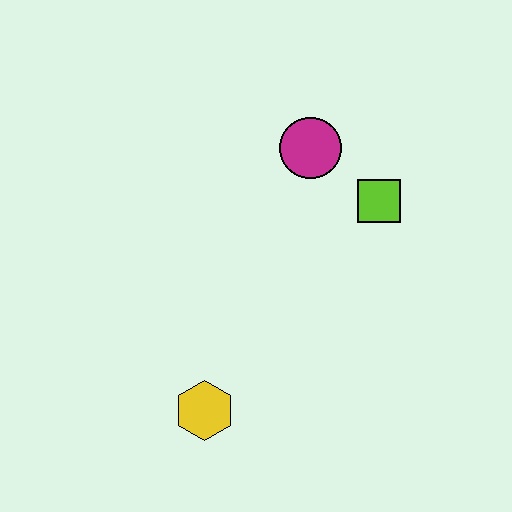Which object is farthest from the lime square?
The yellow hexagon is farthest from the lime square.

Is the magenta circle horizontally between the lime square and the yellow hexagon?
Yes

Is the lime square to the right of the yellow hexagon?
Yes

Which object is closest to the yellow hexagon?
The lime square is closest to the yellow hexagon.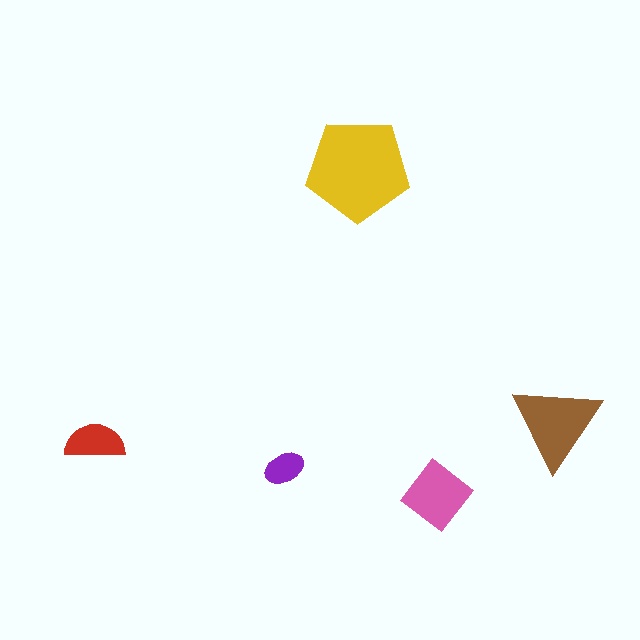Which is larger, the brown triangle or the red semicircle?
The brown triangle.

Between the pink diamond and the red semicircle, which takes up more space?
The pink diamond.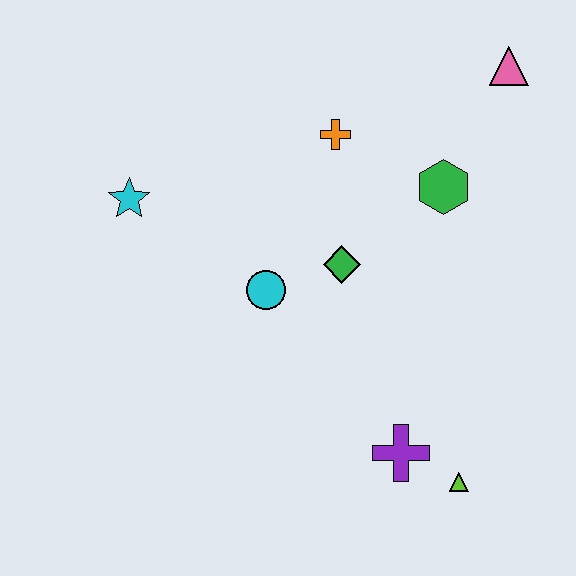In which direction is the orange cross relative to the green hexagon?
The orange cross is to the left of the green hexagon.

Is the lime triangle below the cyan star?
Yes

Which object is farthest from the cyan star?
The lime triangle is farthest from the cyan star.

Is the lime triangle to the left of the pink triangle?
Yes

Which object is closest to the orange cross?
The green hexagon is closest to the orange cross.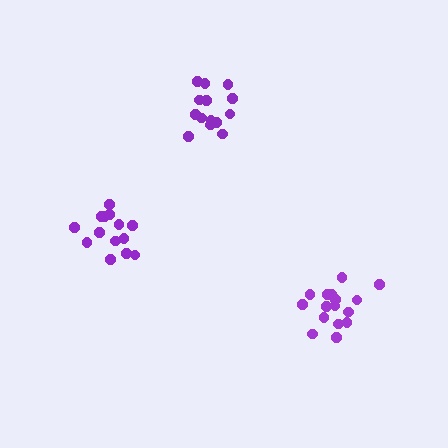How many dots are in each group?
Group 1: 14 dots, Group 2: 16 dots, Group 3: 14 dots (44 total).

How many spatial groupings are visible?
There are 3 spatial groupings.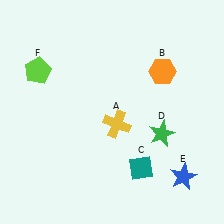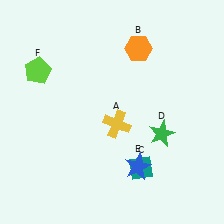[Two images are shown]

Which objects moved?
The objects that moved are: the orange hexagon (B), the blue star (E).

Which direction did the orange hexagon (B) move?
The orange hexagon (B) moved left.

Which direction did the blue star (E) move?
The blue star (E) moved left.